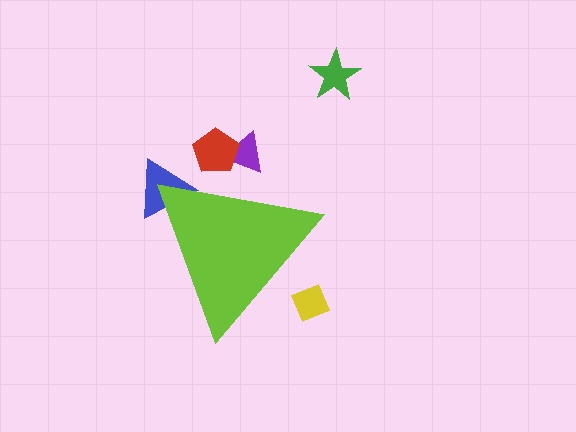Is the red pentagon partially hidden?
Yes, the red pentagon is partially hidden behind the lime triangle.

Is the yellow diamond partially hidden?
Yes, the yellow diamond is partially hidden behind the lime triangle.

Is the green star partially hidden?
No, the green star is fully visible.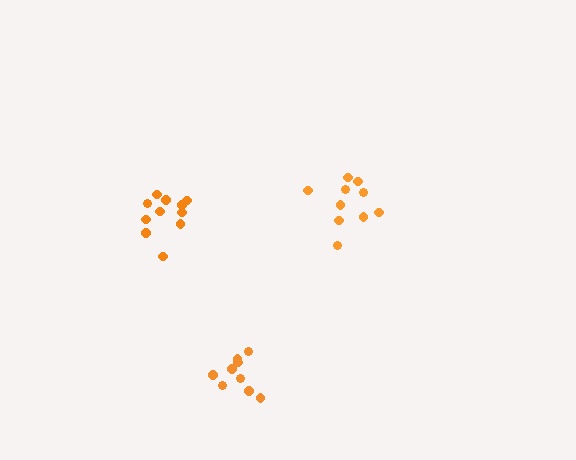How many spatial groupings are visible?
There are 3 spatial groupings.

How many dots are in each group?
Group 1: 10 dots, Group 2: 11 dots, Group 3: 9 dots (30 total).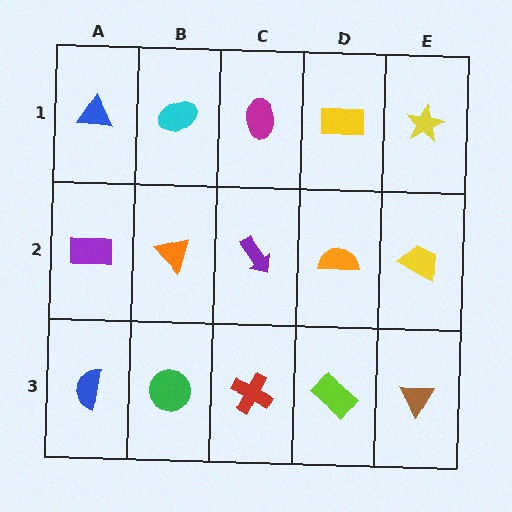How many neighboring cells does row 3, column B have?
3.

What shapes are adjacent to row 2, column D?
A yellow rectangle (row 1, column D), a lime rectangle (row 3, column D), a purple arrow (row 2, column C), a yellow trapezoid (row 2, column E).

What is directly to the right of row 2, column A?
An orange triangle.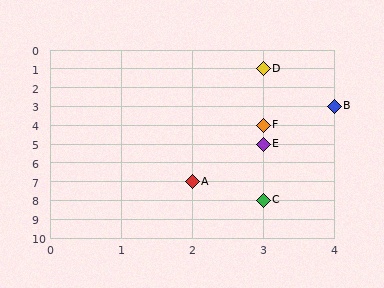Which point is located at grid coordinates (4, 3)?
Point B is at (4, 3).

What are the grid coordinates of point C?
Point C is at grid coordinates (3, 8).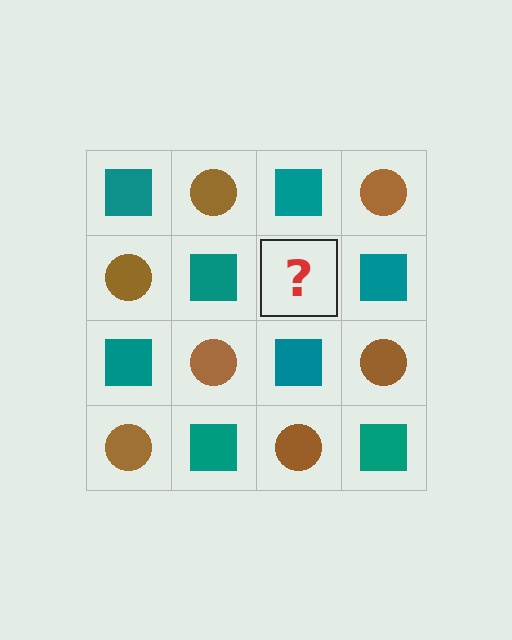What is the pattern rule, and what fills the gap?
The rule is that it alternates teal square and brown circle in a checkerboard pattern. The gap should be filled with a brown circle.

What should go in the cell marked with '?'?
The missing cell should contain a brown circle.